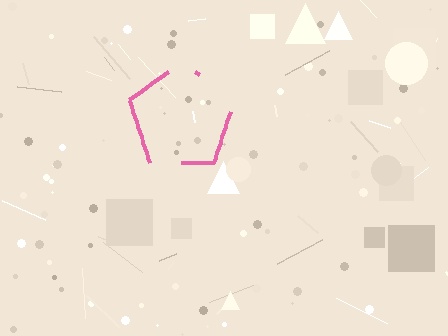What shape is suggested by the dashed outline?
The dashed outline suggests a pentagon.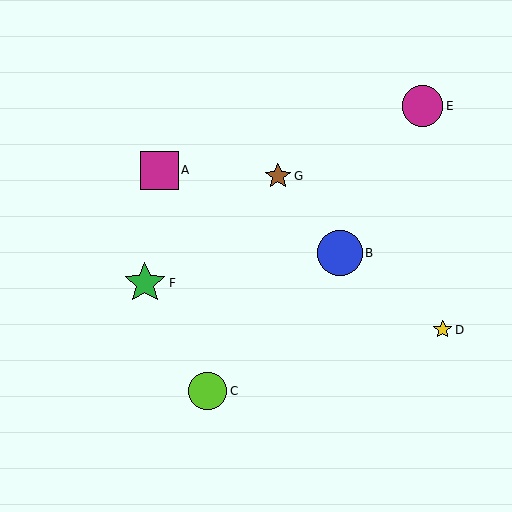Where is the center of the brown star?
The center of the brown star is at (278, 176).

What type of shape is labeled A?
Shape A is a magenta square.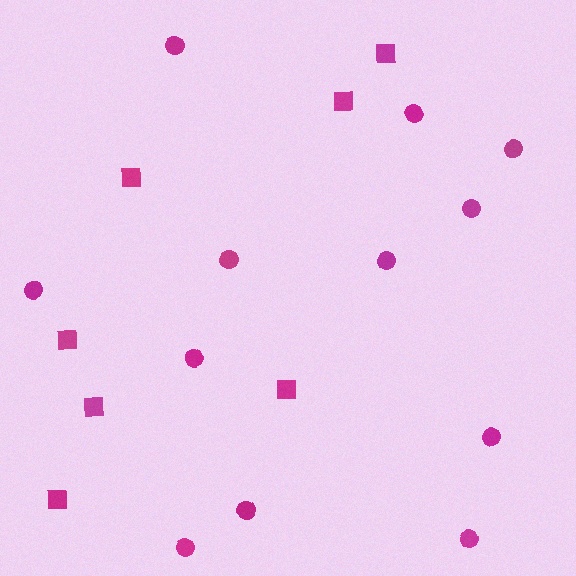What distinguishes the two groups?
There are 2 groups: one group of circles (12) and one group of squares (7).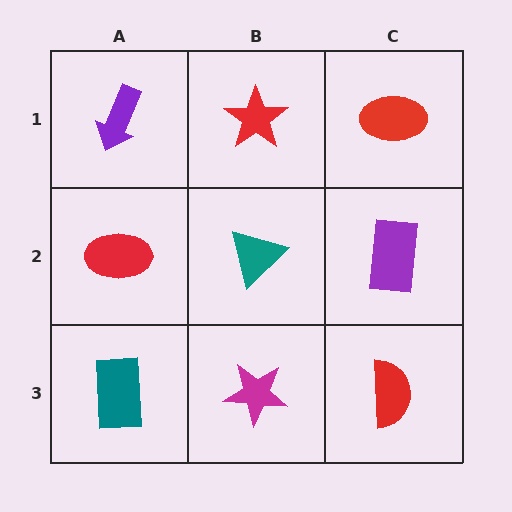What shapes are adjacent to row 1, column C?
A purple rectangle (row 2, column C), a red star (row 1, column B).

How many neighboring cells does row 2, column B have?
4.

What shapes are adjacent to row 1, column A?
A red ellipse (row 2, column A), a red star (row 1, column B).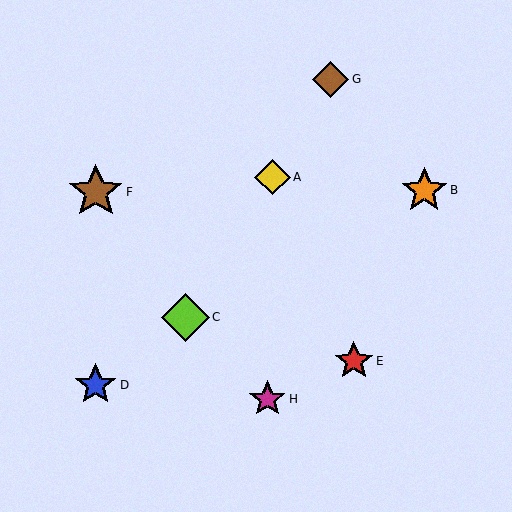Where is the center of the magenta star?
The center of the magenta star is at (267, 399).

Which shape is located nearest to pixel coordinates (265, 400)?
The magenta star (labeled H) at (267, 399) is nearest to that location.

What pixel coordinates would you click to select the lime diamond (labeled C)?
Click at (185, 317) to select the lime diamond C.